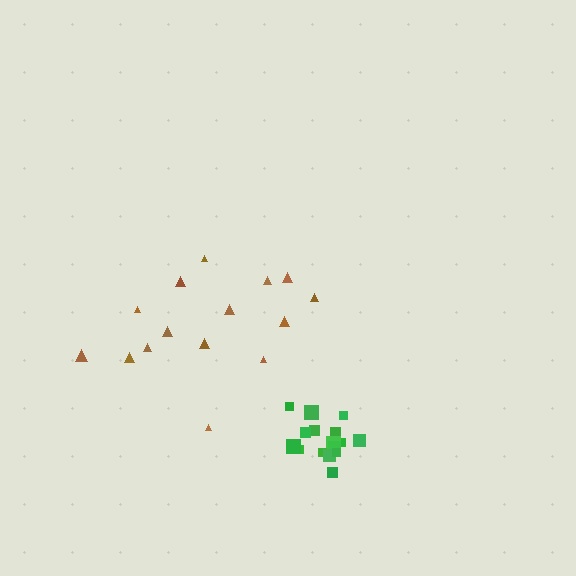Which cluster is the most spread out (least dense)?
Brown.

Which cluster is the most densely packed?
Green.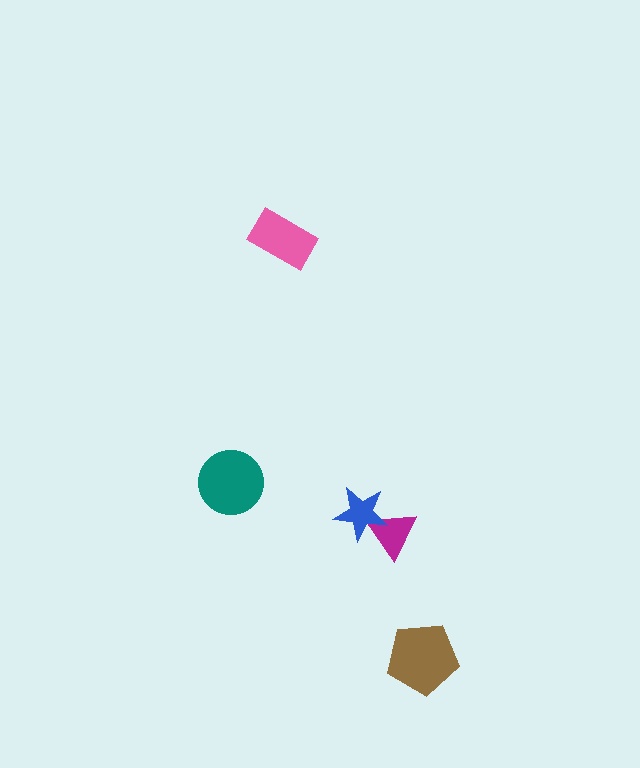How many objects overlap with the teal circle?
0 objects overlap with the teal circle.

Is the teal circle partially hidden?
No, no other shape covers it.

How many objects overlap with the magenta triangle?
1 object overlaps with the magenta triangle.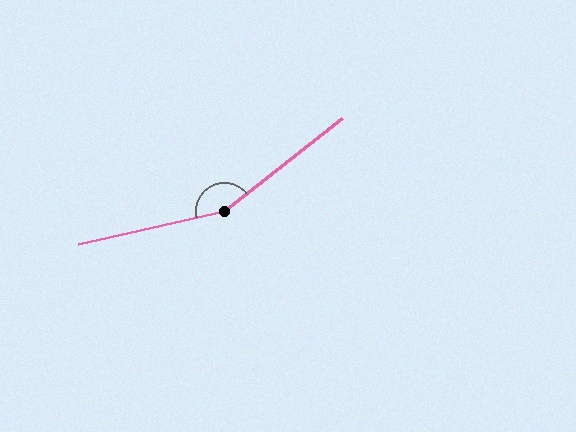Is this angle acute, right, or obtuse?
It is obtuse.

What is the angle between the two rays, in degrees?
Approximately 154 degrees.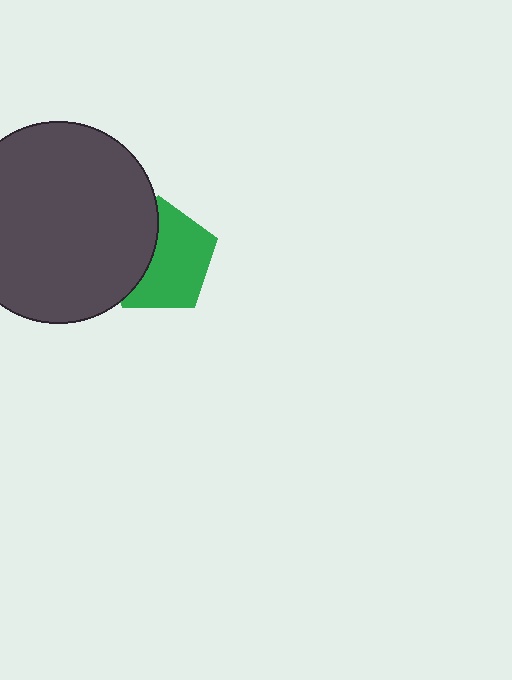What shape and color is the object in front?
The object in front is a dark gray circle.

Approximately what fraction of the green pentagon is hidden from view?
Roughly 38% of the green pentagon is hidden behind the dark gray circle.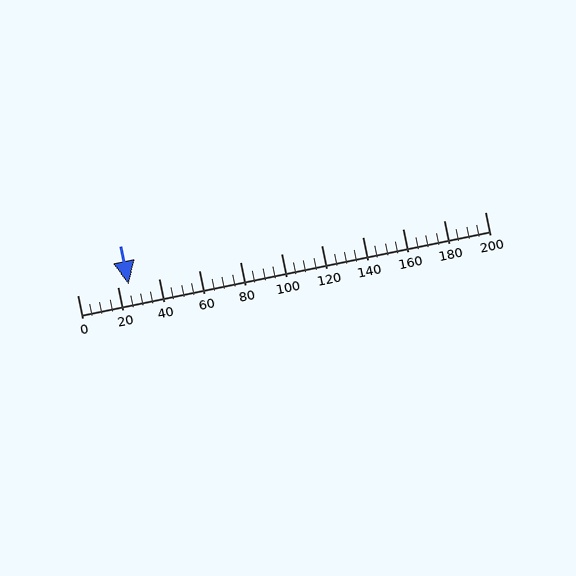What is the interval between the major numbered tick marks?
The major tick marks are spaced 20 units apart.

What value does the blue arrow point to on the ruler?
The blue arrow points to approximately 25.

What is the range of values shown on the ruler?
The ruler shows values from 0 to 200.